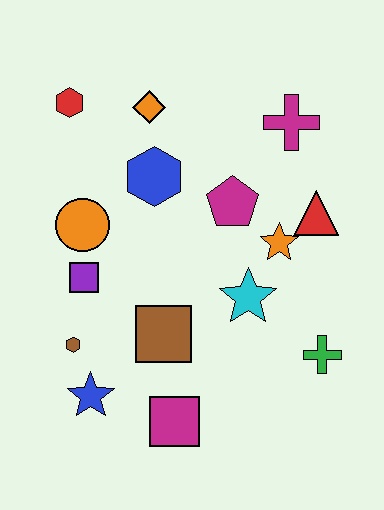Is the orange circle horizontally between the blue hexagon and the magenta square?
No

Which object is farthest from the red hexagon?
The green cross is farthest from the red hexagon.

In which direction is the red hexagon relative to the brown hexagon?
The red hexagon is above the brown hexagon.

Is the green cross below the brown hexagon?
Yes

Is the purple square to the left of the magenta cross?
Yes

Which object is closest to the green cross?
The cyan star is closest to the green cross.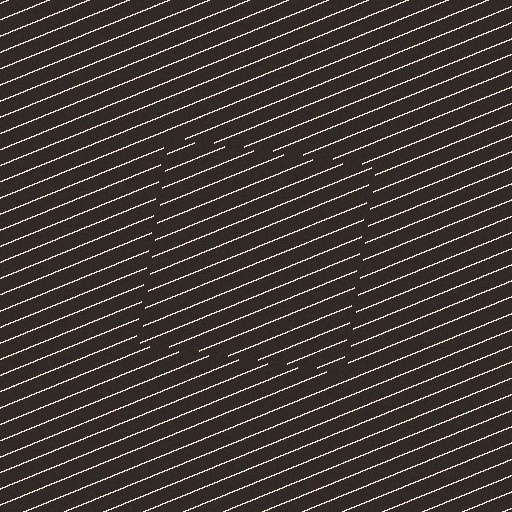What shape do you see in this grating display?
An illusory square. The interior of the shape contains the same grating, shifted by half a period — the contour is defined by the phase discontinuity where line-ends from the inner and outer gratings abut.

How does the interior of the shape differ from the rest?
The interior of the shape contains the same grating, shifted by half a period — the contour is defined by the phase discontinuity where line-ends from the inner and outer gratings abut.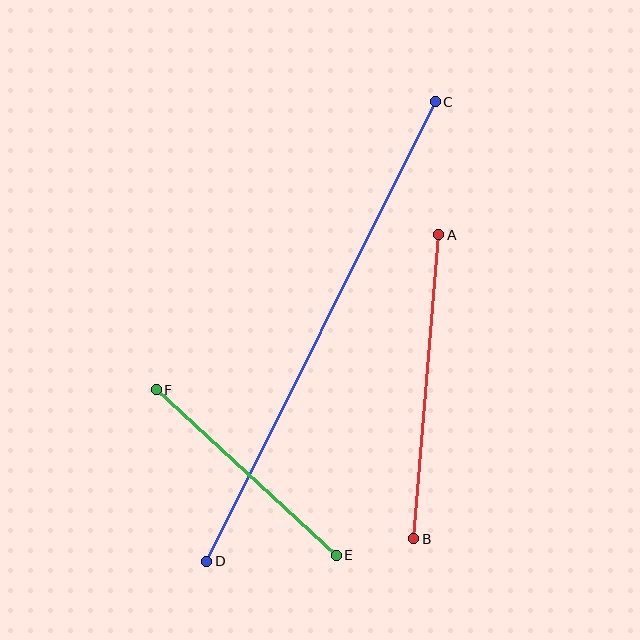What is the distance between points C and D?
The distance is approximately 513 pixels.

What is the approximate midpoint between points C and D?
The midpoint is at approximately (321, 332) pixels.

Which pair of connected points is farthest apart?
Points C and D are farthest apart.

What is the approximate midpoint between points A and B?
The midpoint is at approximately (426, 387) pixels.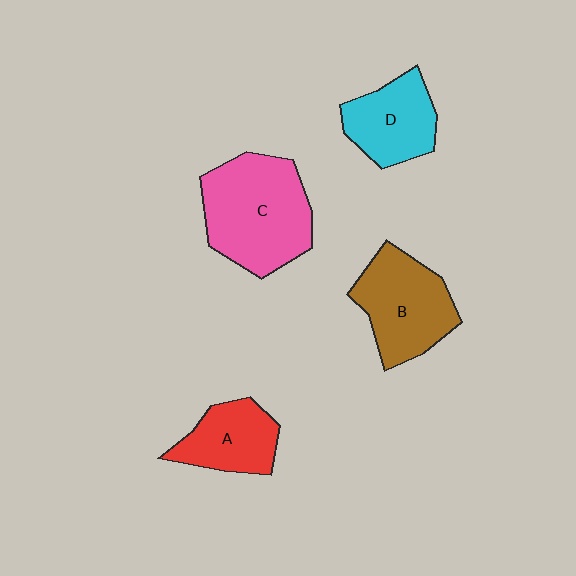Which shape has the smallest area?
Shape A (red).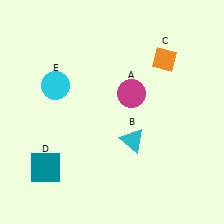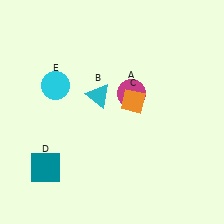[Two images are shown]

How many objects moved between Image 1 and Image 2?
2 objects moved between the two images.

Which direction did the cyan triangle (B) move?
The cyan triangle (B) moved up.